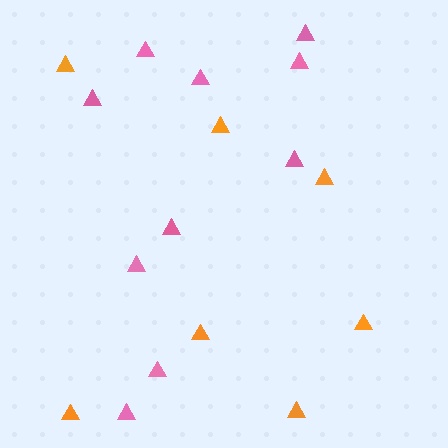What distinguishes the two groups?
There are 2 groups: one group of orange triangles (7) and one group of pink triangles (10).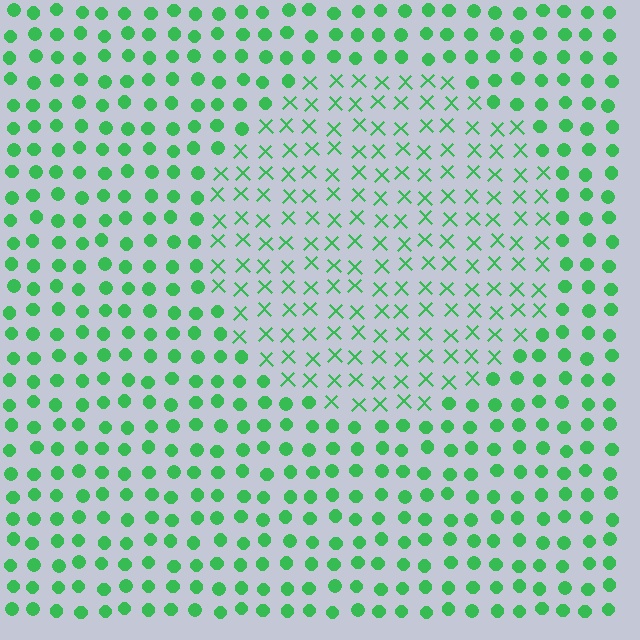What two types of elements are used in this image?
The image uses X marks inside the circle region and circles outside it.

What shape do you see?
I see a circle.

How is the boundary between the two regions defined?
The boundary is defined by a change in element shape: X marks inside vs. circles outside. All elements share the same color and spacing.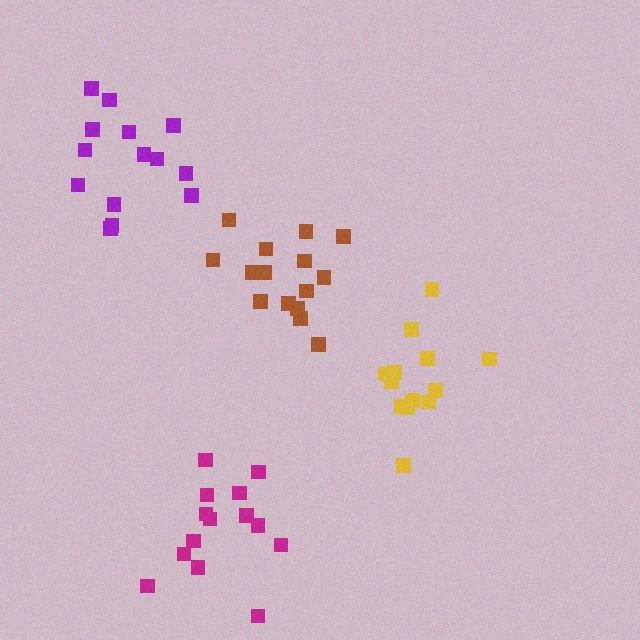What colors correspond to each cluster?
The clusters are colored: magenta, brown, purple, yellow.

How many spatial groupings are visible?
There are 4 spatial groupings.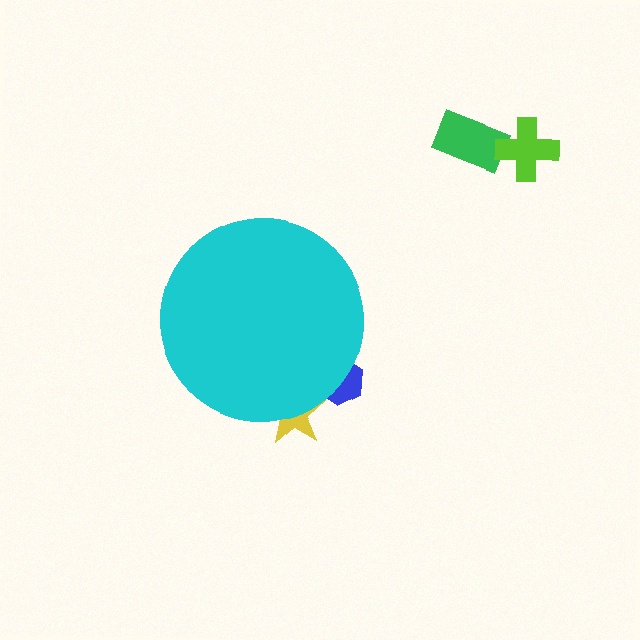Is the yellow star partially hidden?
Yes, the yellow star is partially hidden behind the cyan circle.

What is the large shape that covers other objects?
A cyan circle.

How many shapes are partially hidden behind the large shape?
2 shapes are partially hidden.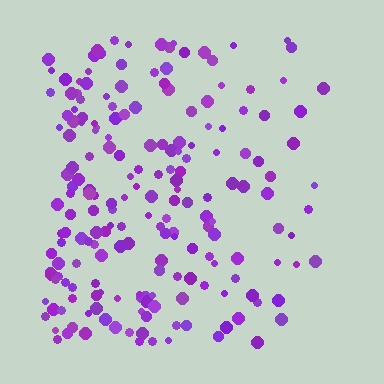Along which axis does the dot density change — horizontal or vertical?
Horizontal.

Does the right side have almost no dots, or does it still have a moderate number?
Still a moderate number, just noticeably fewer than the left.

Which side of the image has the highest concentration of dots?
The left.